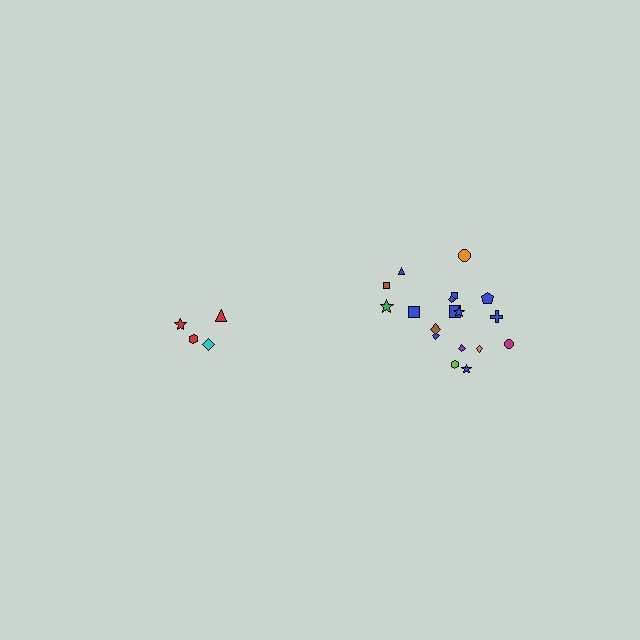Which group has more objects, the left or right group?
The right group.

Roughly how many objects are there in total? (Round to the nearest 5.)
Roughly 20 objects in total.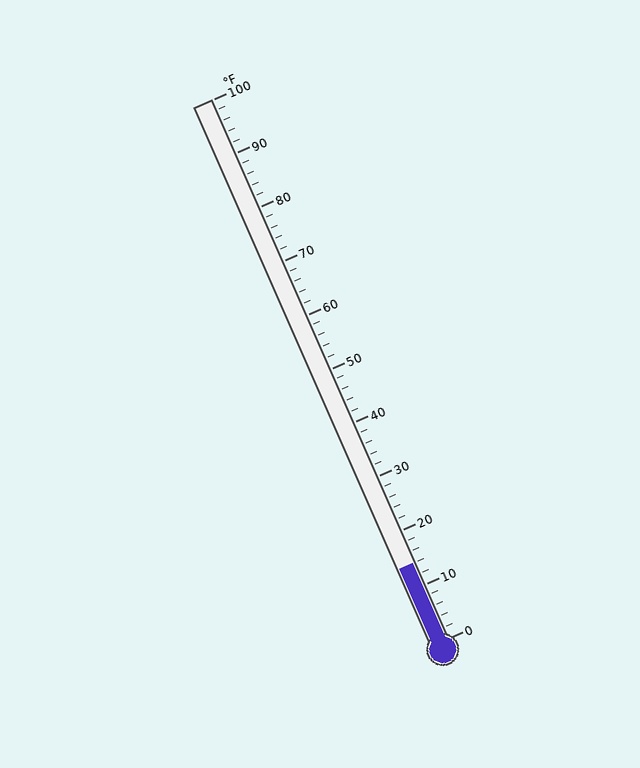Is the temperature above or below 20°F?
The temperature is below 20°F.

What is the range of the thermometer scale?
The thermometer scale ranges from 0°F to 100°F.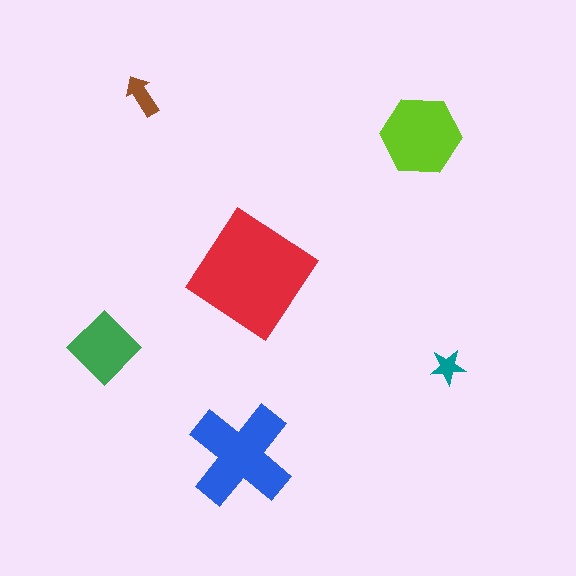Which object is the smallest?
The teal star.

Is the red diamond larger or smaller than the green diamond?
Larger.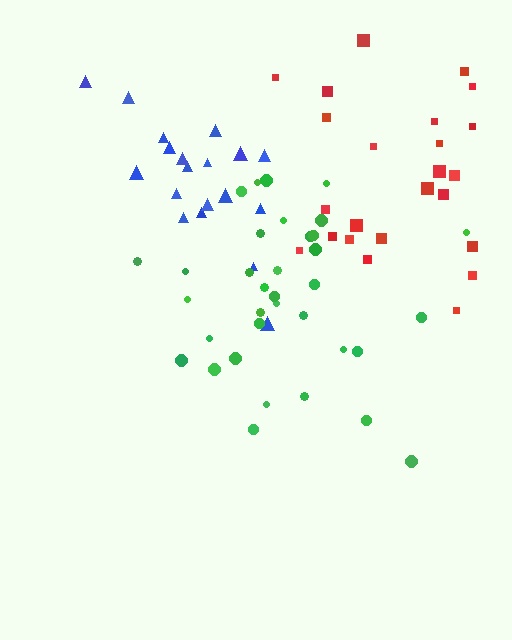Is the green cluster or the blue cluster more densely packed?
Green.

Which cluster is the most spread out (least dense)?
Red.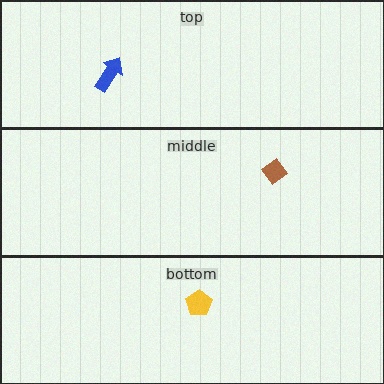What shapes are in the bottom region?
The yellow pentagon.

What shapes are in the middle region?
The brown diamond.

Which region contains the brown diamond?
The middle region.